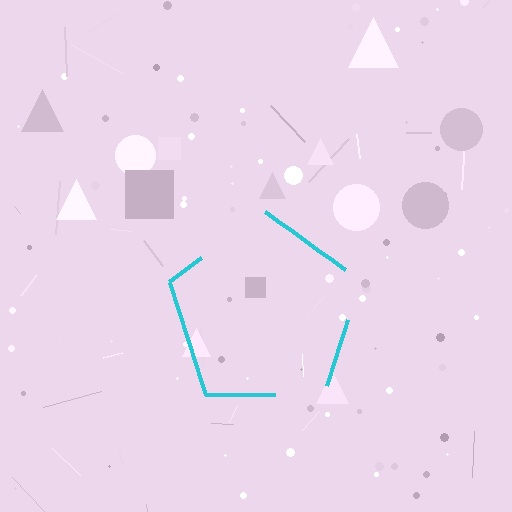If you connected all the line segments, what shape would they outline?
They would outline a pentagon.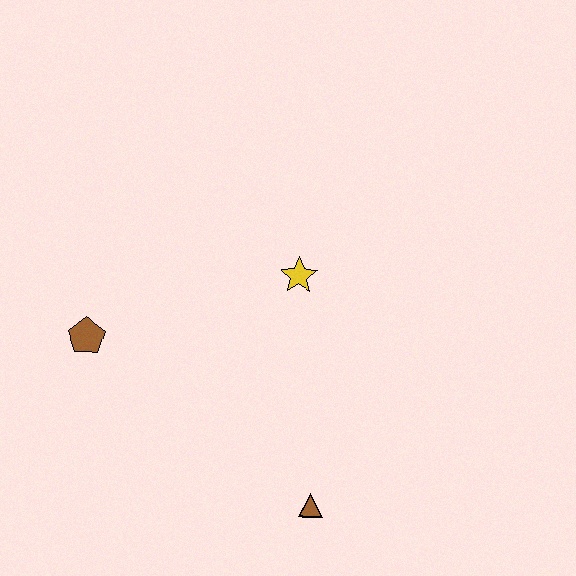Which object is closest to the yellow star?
The brown pentagon is closest to the yellow star.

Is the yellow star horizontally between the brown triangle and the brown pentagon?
Yes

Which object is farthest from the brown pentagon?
The brown triangle is farthest from the brown pentagon.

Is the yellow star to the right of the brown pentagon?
Yes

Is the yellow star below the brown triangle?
No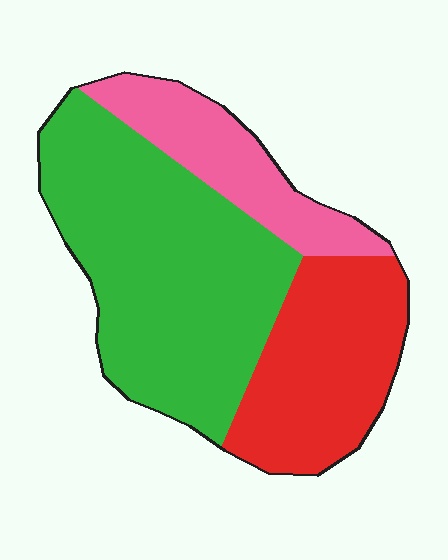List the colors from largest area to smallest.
From largest to smallest: green, red, pink.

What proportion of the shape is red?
Red takes up about one quarter (1/4) of the shape.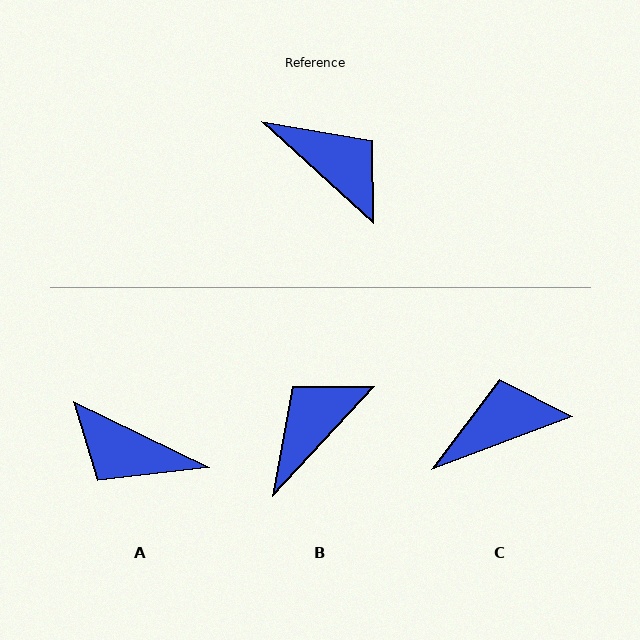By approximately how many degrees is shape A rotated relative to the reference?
Approximately 164 degrees clockwise.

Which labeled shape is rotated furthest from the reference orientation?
A, about 164 degrees away.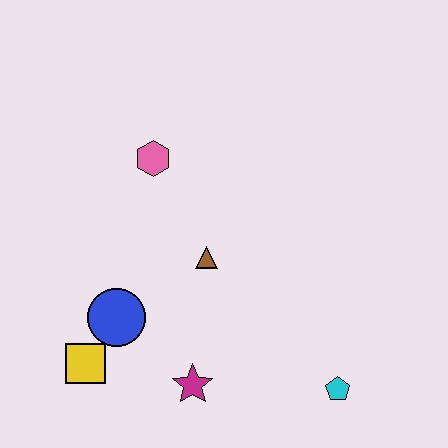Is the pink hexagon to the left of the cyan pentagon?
Yes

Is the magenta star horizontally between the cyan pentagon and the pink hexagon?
Yes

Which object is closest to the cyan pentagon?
The magenta star is closest to the cyan pentagon.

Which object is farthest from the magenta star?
The pink hexagon is farthest from the magenta star.